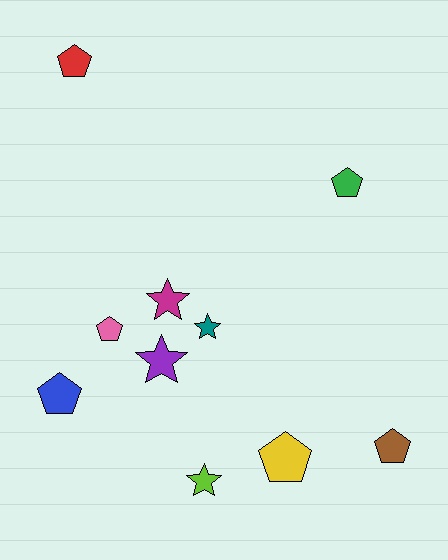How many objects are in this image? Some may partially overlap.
There are 10 objects.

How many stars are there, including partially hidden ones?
There are 4 stars.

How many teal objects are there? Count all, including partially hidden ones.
There is 1 teal object.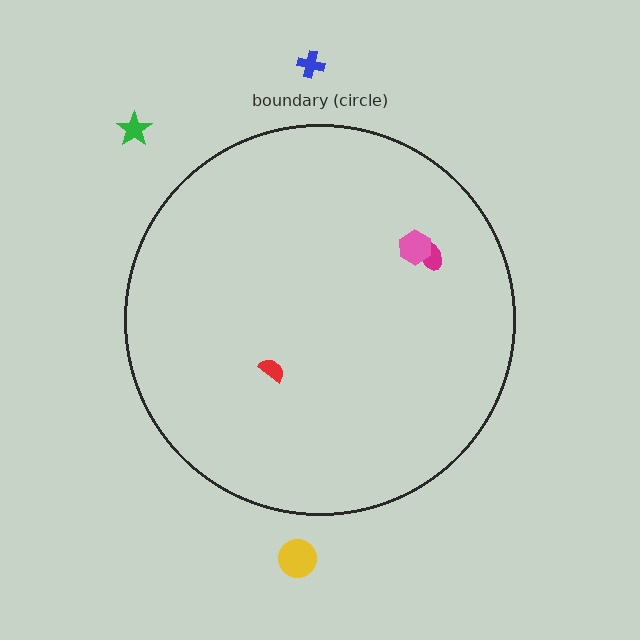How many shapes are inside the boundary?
3 inside, 3 outside.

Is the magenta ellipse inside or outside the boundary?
Inside.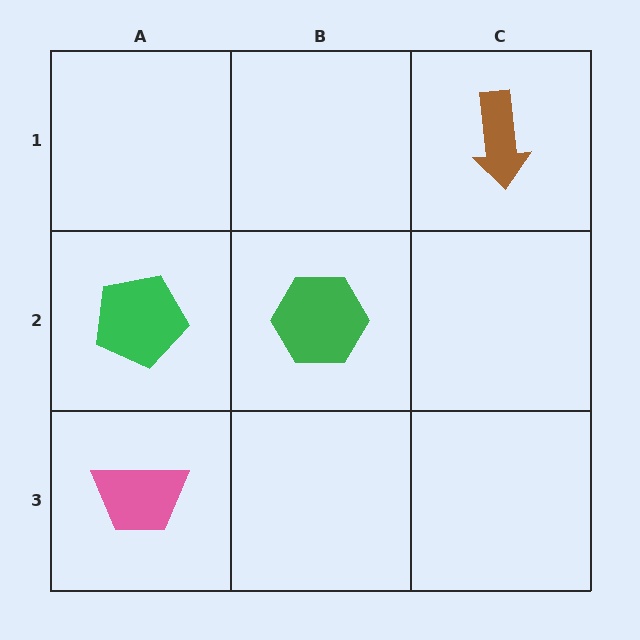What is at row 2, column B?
A green hexagon.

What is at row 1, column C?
A brown arrow.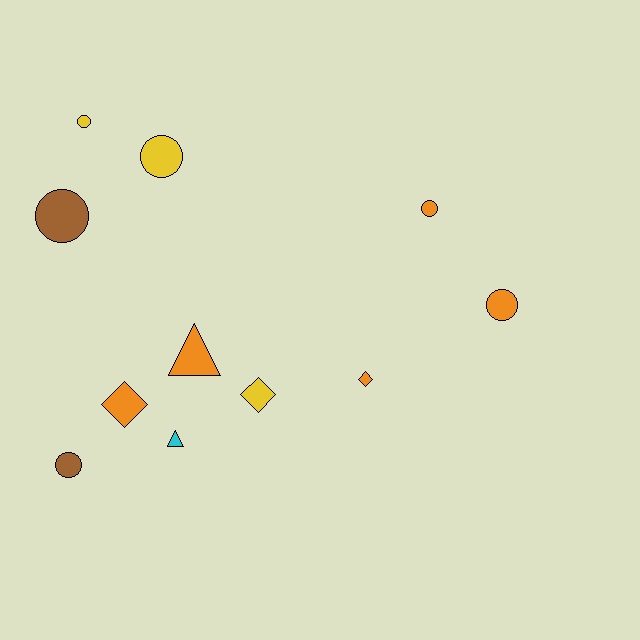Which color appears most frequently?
Orange, with 5 objects.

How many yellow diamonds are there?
There is 1 yellow diamond.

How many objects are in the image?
There are 11 objects.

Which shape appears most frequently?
Circle, with 6 objects.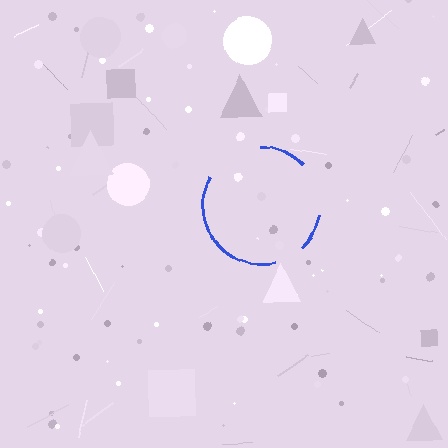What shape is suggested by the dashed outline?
The dashed outline suggests a circle.